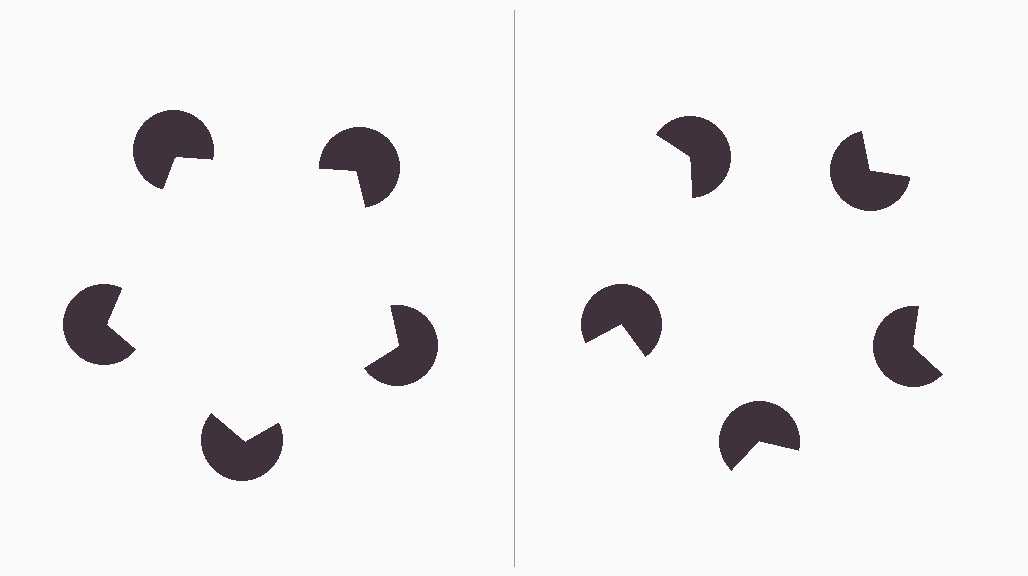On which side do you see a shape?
An illusory pentagon appears on the left side. On the right side the wedge cuts are rotated, so no coherent shape forms.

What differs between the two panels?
The pac-man discs are positioned identically on both sides; only the wedge orientations differ. On the left they align to a pentagon; on the right they are misaligned.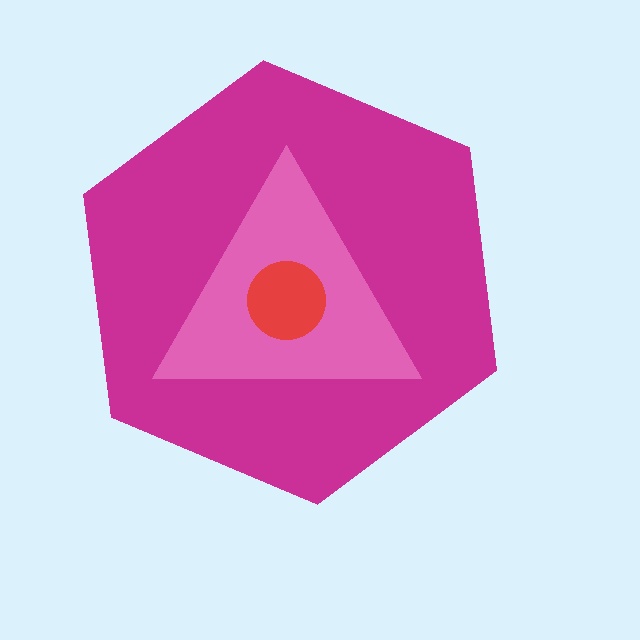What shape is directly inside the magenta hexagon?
The pink triangle.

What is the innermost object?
The red circle.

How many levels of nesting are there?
3.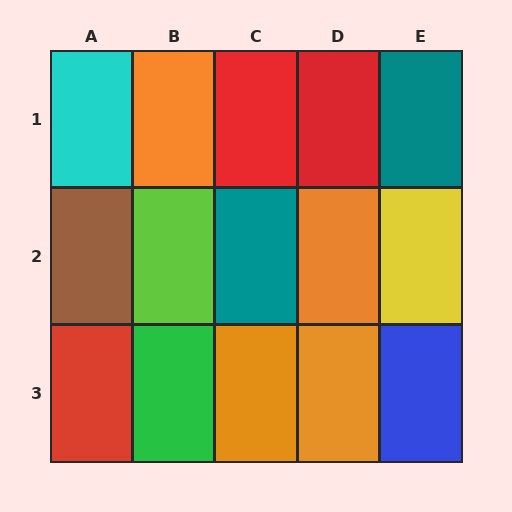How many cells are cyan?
1 cell is cyan.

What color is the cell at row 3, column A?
Red.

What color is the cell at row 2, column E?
Yellow.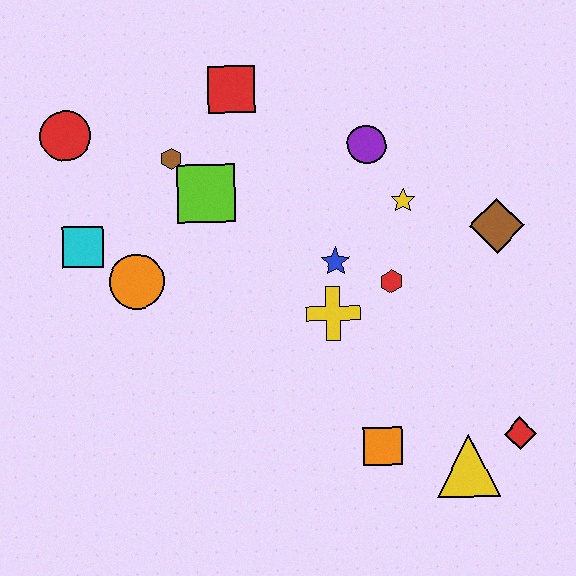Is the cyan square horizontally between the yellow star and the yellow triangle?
No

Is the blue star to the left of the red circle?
No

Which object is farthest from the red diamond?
The red circle is farthest from the red diamond.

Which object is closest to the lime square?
The brown hexagon is closest to the lime square.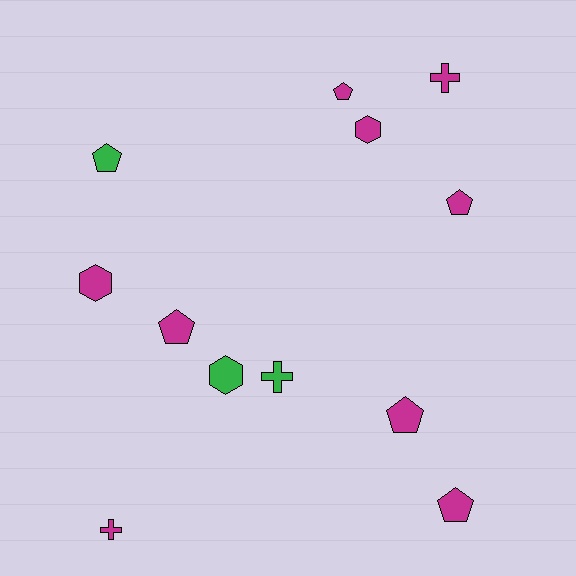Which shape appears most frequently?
Pentagon, with 6 objects.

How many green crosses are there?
There is 1 green cross.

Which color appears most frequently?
Magenta, with 9 objects.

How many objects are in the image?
There are 12 objects.